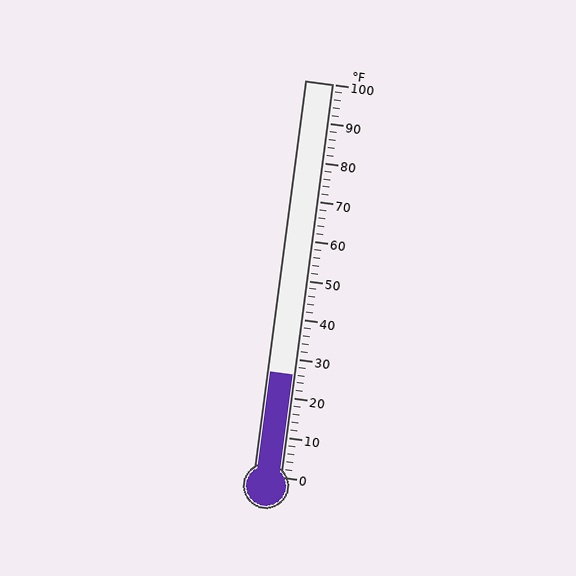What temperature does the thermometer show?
The thermometer shows approximately 26°F.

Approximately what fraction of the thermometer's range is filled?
The thermometer is filled to approximately 25% of its range.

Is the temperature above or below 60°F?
The temperature is below 60°F.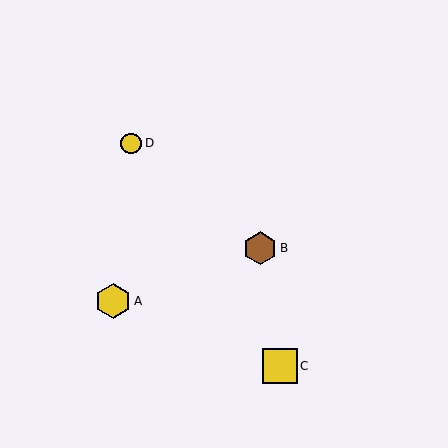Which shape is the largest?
The yellow hexagon (labeled A) is the largest.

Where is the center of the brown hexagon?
The center of the brown hexagon is at (260, 248).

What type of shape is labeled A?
Shape A is a yellow hexagon.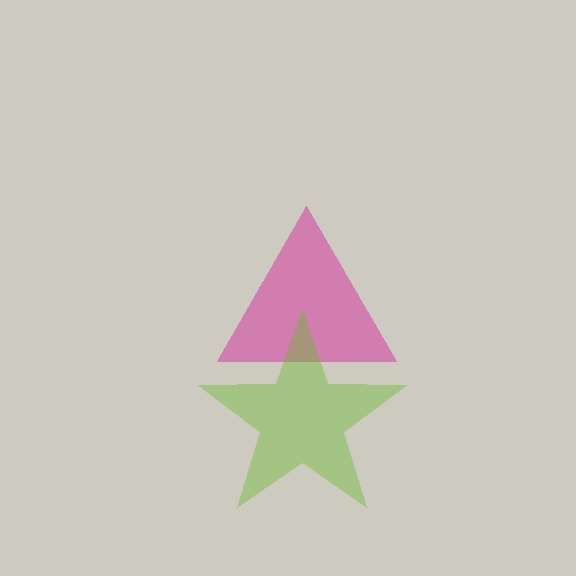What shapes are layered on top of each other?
The layered shapes are: a magenta triangle, a lime star.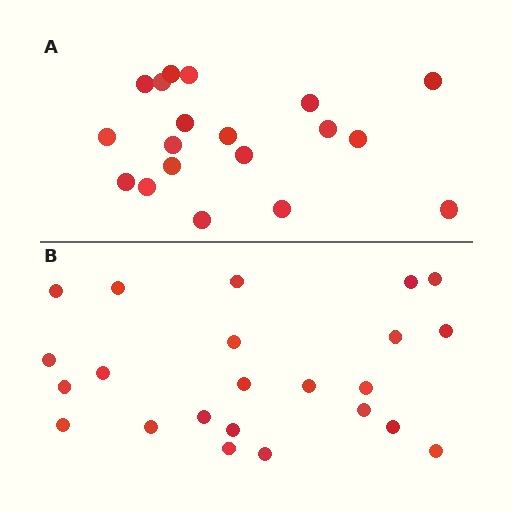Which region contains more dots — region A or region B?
Region B (the bottom region) has more dots.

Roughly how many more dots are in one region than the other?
Region B has about 4 more dots than region A.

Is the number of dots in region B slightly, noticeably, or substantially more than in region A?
Region B has only slightly more — the two regions are fairly close. The ratio is roughly 1.2 to 1.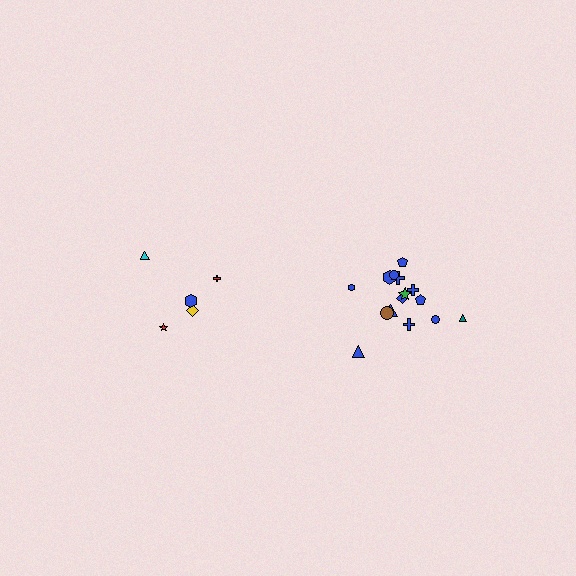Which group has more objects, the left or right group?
The right group.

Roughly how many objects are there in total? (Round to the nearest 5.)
Roughly 20 objects in total.